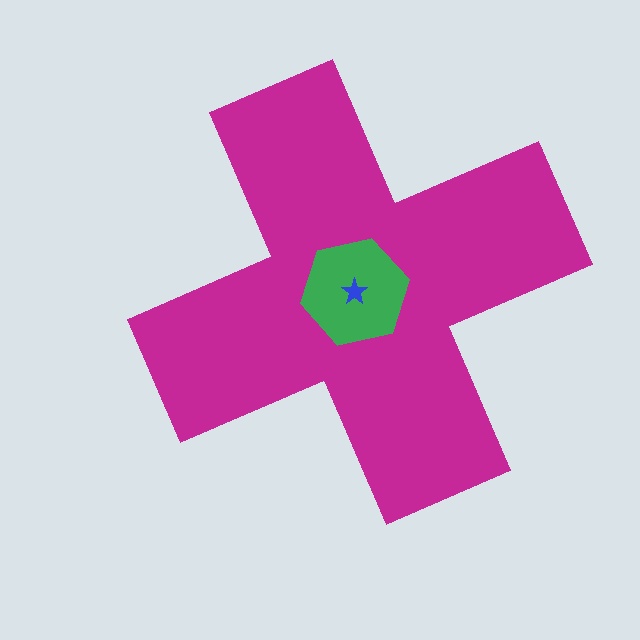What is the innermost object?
The blue star.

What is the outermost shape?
The magenta cross.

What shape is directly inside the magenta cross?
The green hexagon.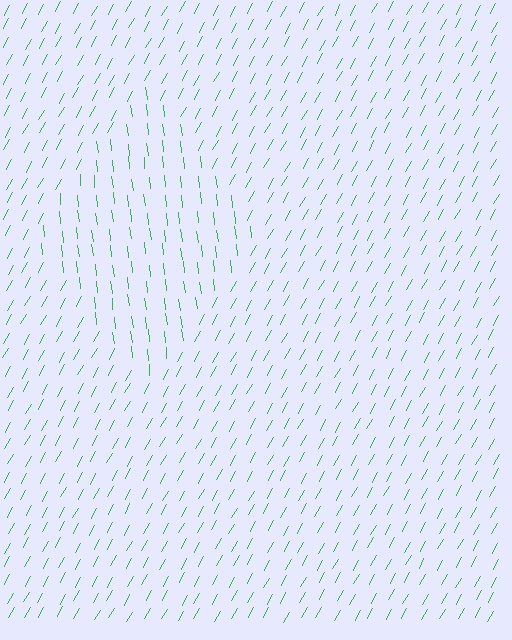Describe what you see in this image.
The image is filled with small green line segments. A diamond region in the image has lines oriented differently from the surrounding lines, creating a visible texture boundary.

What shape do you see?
I see a diamond.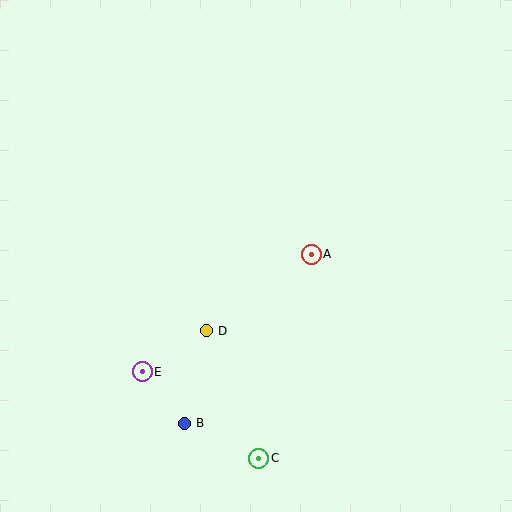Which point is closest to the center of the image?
Point A at (311, 254) is closest to the center.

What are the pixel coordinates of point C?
Point C is at (259, 458).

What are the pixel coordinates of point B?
Point B is at (184, 423).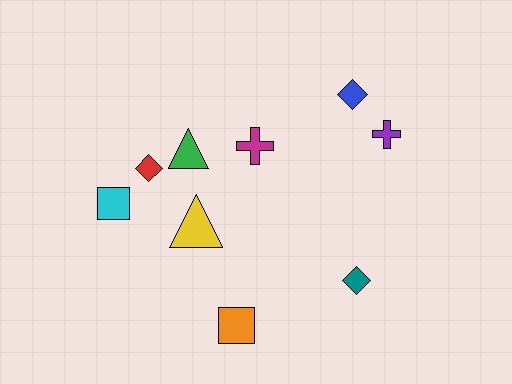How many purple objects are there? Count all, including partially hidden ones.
There is 1 purple object.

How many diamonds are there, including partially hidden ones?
There are 3 diamonds.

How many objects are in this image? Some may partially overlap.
There are 9 objects.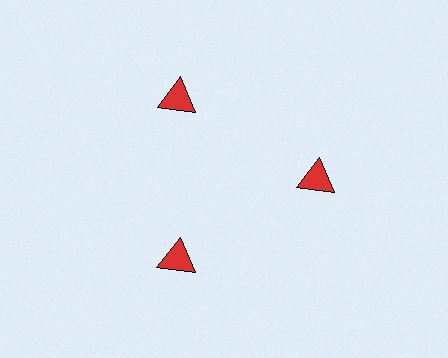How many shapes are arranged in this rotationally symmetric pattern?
There are 3 shapes, arranged in 3 groups of 1.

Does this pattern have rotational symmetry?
Yes, this pattern has 3-fold rotational symmetry. It looks the same after rotating 120 degrees around the center.